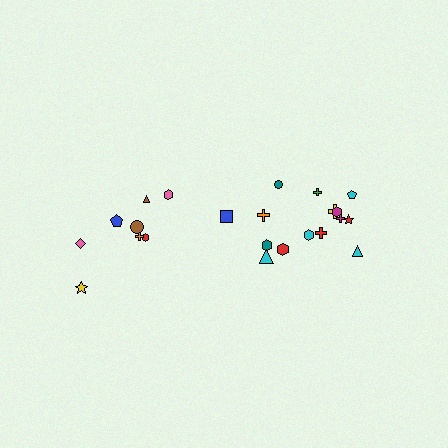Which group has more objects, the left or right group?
The right group.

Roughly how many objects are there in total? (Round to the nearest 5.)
Roughly 25 objects in total.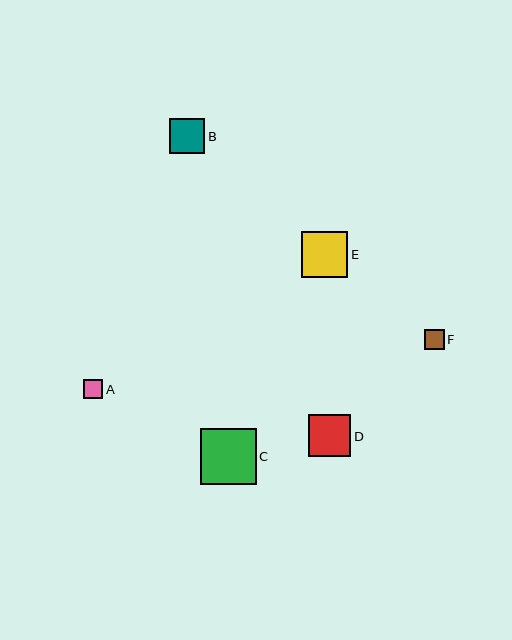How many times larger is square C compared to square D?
Square C is approximately 1.3 times the size of square D.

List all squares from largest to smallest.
From largest to smallest: C, E, D, B, F, A.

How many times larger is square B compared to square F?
Square B is approximately 1.8 times the size of square F.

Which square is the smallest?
Square A is the smallest with a size of approximately 19 pixels.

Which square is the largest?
Square C is the largest with a size of approximately 56 pixels.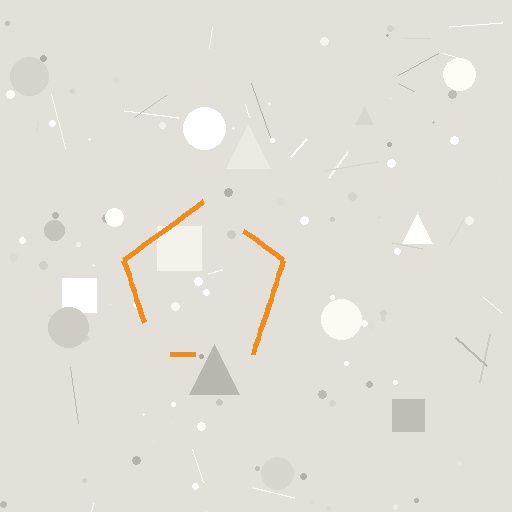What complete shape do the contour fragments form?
The contour fragments form a pentagon.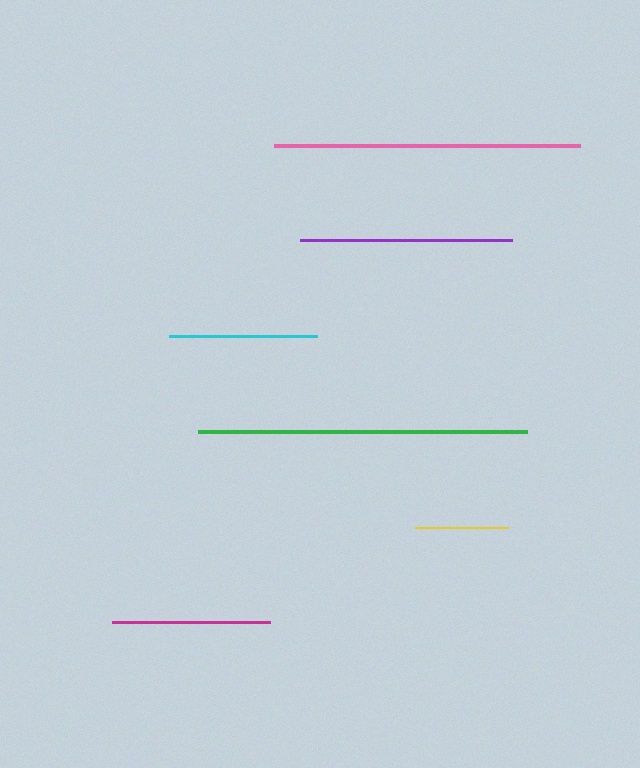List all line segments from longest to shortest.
From longest to shortest: green, pink, purple, magenta, cyan, yellow.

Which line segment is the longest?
The green line is the longest at approximately 329 pixels.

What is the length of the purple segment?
The purple segment is approximately 212 pixels long.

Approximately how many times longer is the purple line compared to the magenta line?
The purple line is approximately 1.3 times the length of the magenta line.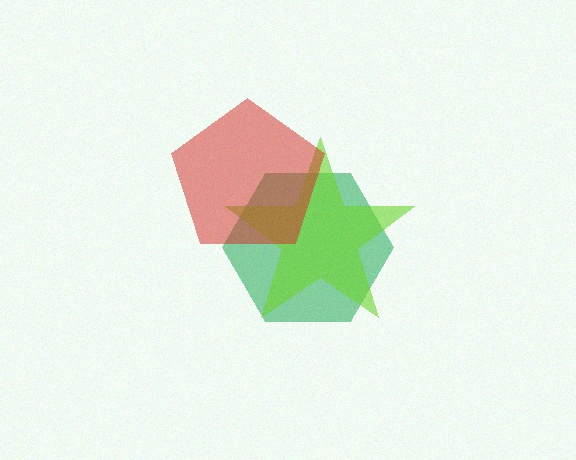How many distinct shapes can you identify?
There are 3 distinct shapes: a green hexagon, a lime star, a red pentagon.